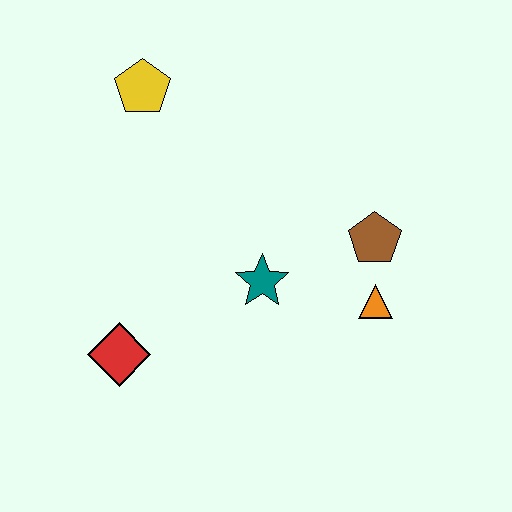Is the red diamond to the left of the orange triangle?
Yes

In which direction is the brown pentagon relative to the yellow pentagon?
The brown pentagon is to the right of the yellow pentagon.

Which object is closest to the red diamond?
The teal star is closest to the red diamond.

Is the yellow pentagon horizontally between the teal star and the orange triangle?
No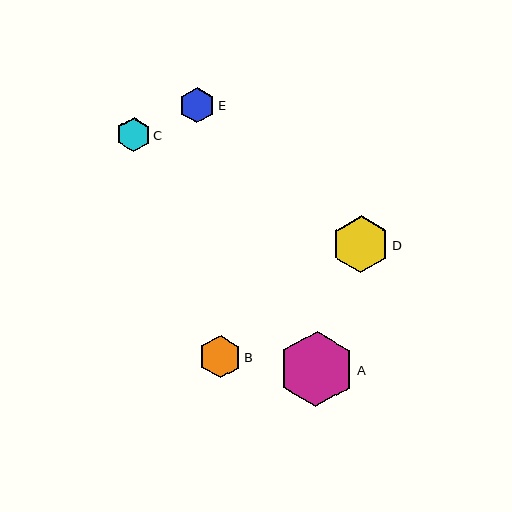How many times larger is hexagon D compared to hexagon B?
Hexagon D is approximately 1.3 times the size of hexagon B.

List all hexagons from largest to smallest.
From largest to smallest: A, D, B, E, C.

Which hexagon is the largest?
Hexagon A is the largest with a size of approximately 75 pixels.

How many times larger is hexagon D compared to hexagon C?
Hexagon D is approximately 1.7 times the size of hexagon C.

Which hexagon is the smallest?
Hexagon C is the smallest with a size of approximately 34 pixels.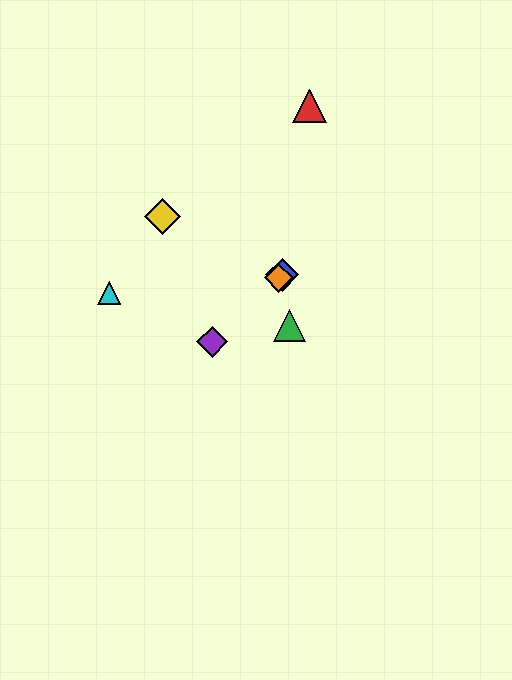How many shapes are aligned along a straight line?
3 shapes (the blue diamond, the purple diamond, the orange diamond) are aligned along a straight line.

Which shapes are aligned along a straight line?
The blue diamond, the purple diamond, the orange diamond are aligned along a straight line.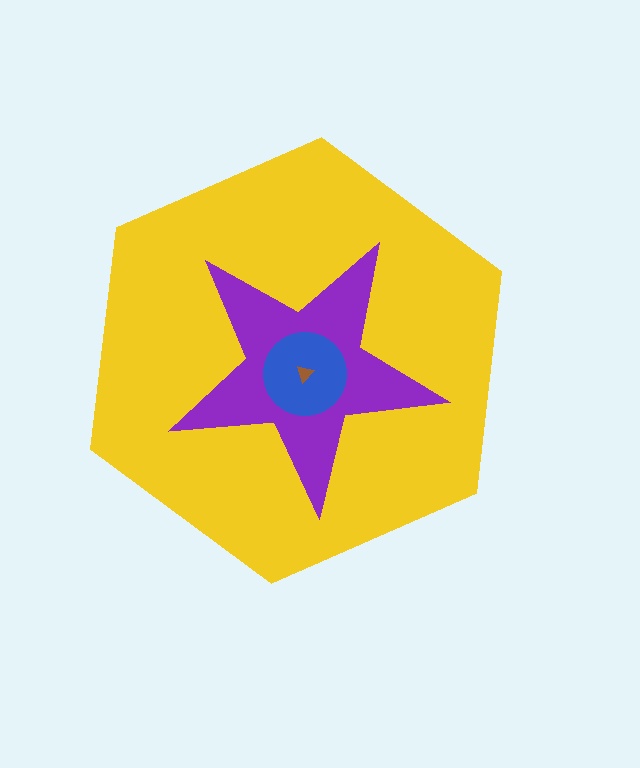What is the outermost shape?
The yellow hexagon.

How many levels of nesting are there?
4.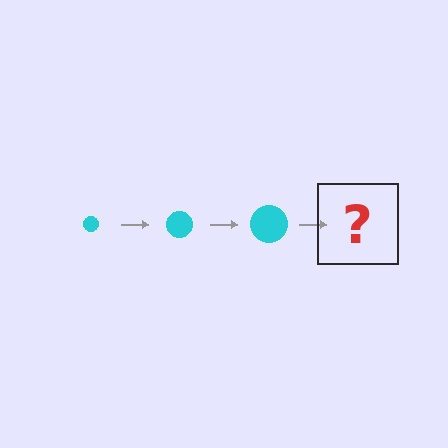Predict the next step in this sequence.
The next step is a cyan circle, larger than the previous one.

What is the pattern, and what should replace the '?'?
The pattern is that the circle gets progressively larger each step. The '?' should be a cyan circle, larger than the previous one.